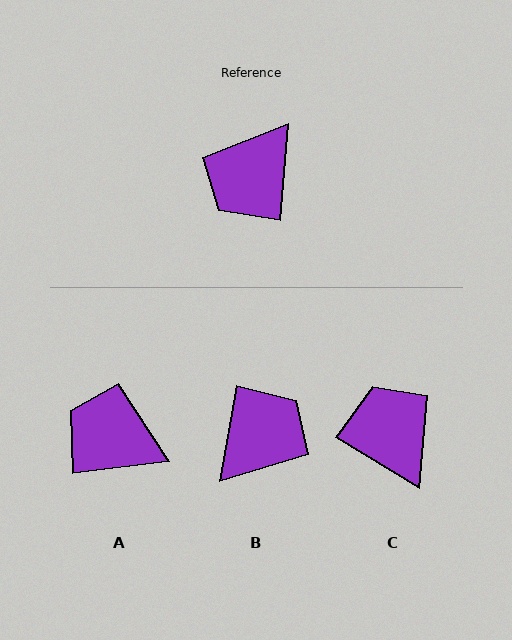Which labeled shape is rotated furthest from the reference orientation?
B, about 175 degrees away.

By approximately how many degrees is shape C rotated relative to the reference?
Approximately 117 degrees clockwise.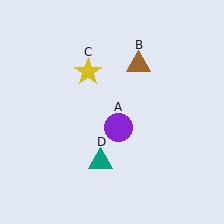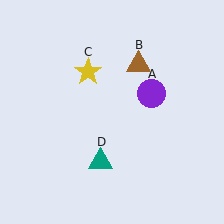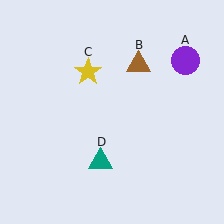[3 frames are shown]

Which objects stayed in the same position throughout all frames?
Brown triangle (object B) and yellow star (object C) and teal triangle (object D) remained stationary.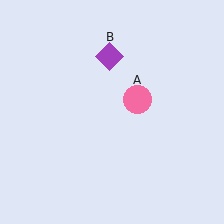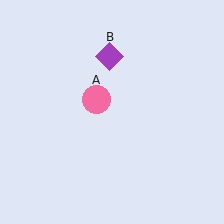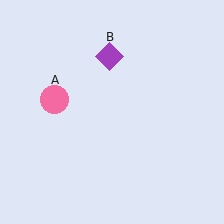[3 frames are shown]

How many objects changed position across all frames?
1 object changed position: pink circle (object A).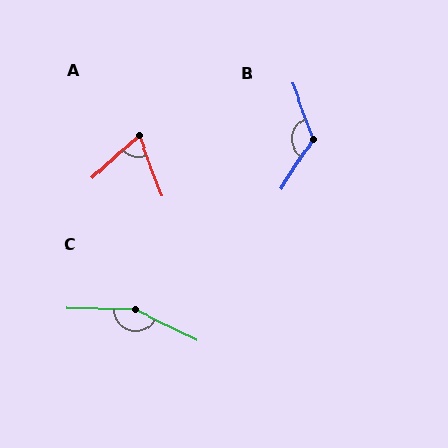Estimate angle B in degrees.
Approximately 127 degrees.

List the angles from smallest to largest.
A (69°), B (127°), C (154°).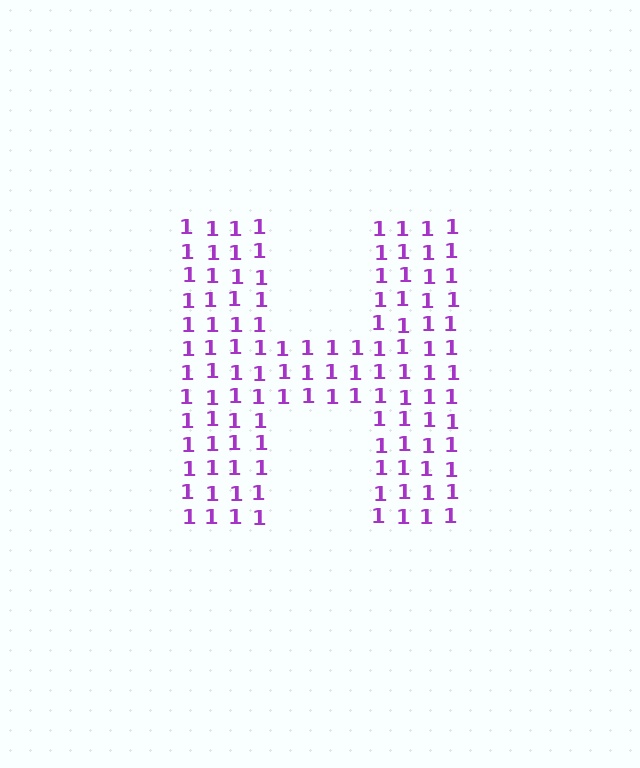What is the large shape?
The large shape is the letter H.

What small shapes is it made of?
It is made of small digit 1's.